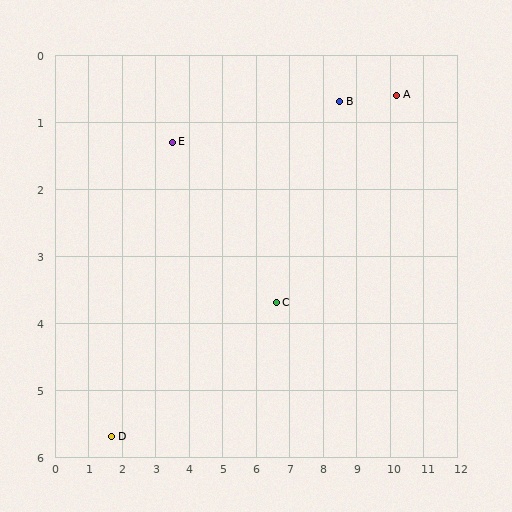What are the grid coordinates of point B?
Point B is at approximately (8.5, 0.7).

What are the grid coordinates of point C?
Point C is at approximately (6.6, 3.7).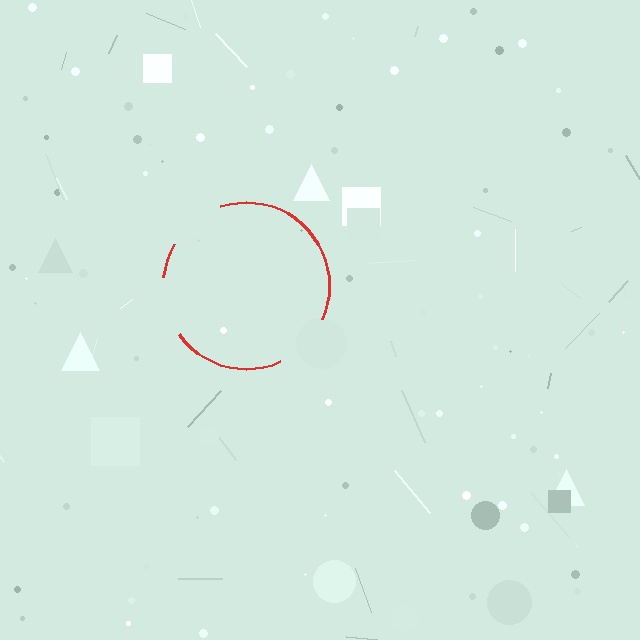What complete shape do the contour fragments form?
The contour fragments form a circle.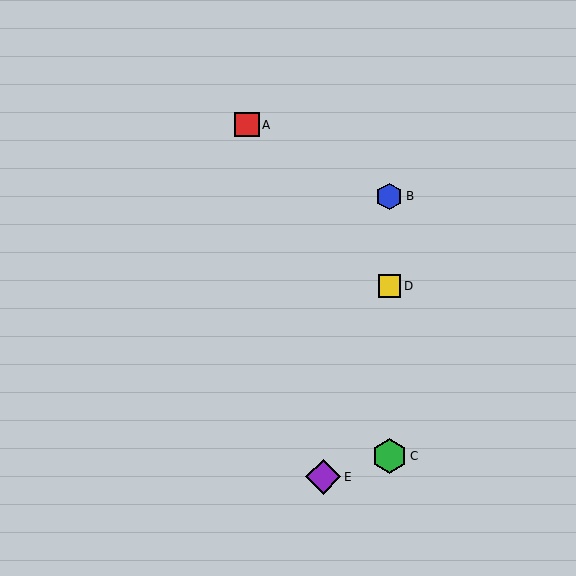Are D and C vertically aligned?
Yes, both are at x≈389.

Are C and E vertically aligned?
No, C is at x≈389 and E is at x≈323.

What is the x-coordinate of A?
Object A is at x≈247.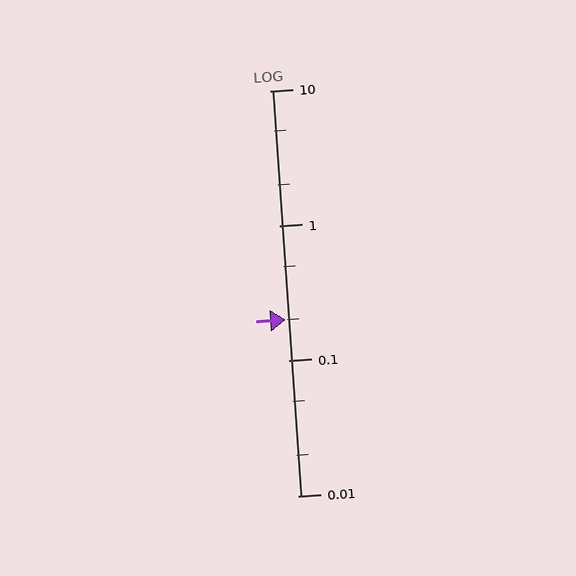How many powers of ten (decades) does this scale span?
The scale spans 3 decades, from 0.01 to 10.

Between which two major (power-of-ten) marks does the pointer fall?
The pointer is between 0.1 and 1.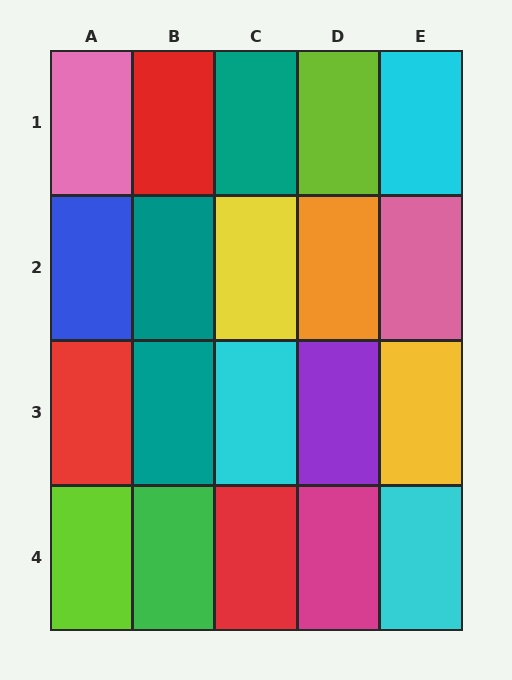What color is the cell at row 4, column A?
Lime.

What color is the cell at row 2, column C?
Yellow.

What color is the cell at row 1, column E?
Cyan.